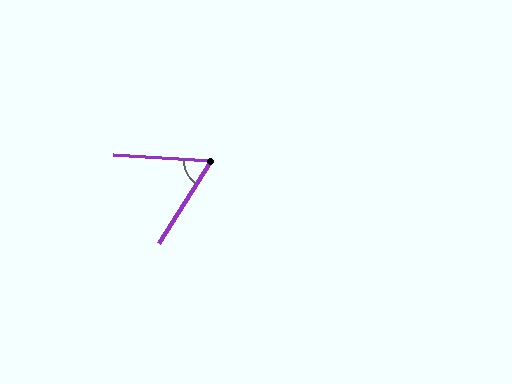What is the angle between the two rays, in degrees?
Approximately 61 degrees.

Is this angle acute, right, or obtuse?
It is acute.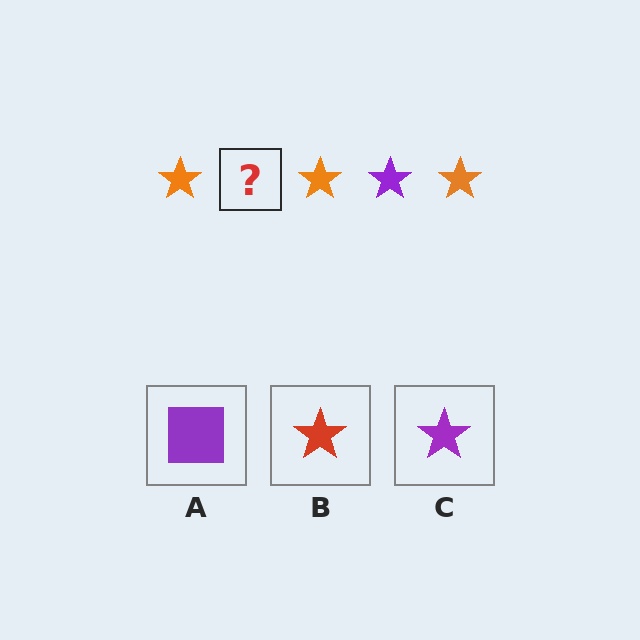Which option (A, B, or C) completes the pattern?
C.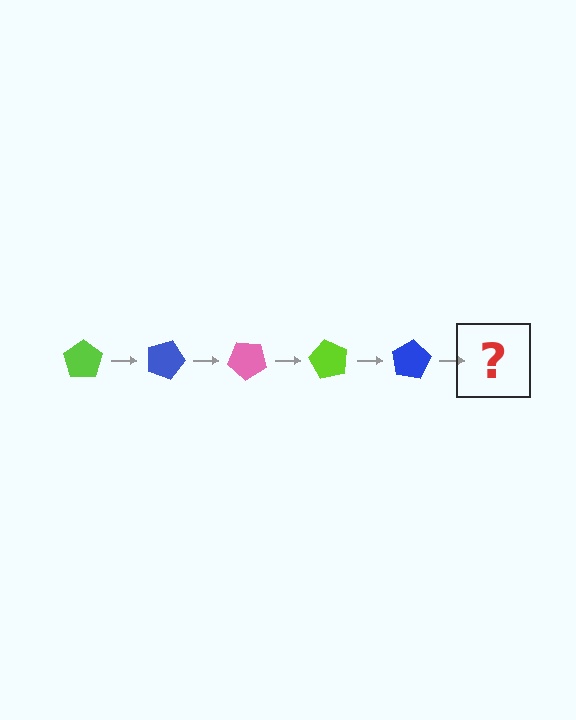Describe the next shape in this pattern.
It should be a pink pentagon, rotated 100 degrees from the start.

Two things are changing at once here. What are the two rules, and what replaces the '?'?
The two rules are that it rotates 20 degrees each step and the color cycles through lime, blue, and pink. The '?' should be a pink pentagon, rotated 100 degrees from the start.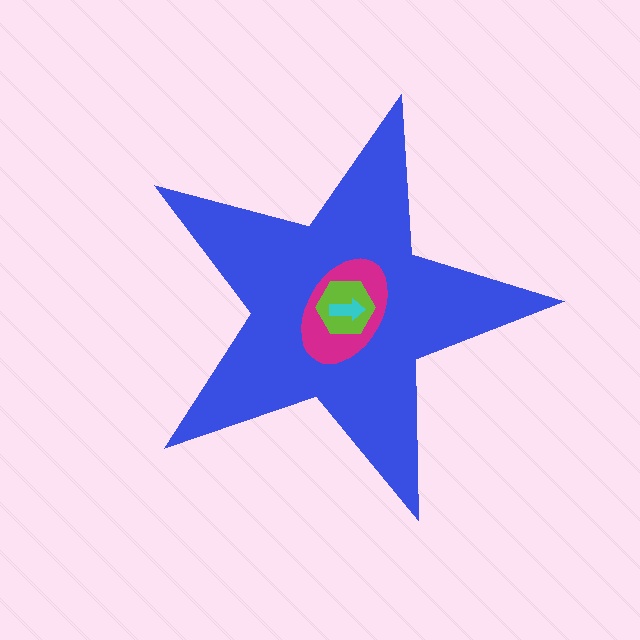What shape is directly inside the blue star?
The magenta ellipse.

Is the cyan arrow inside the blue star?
Yes.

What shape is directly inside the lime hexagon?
The cyan arrow.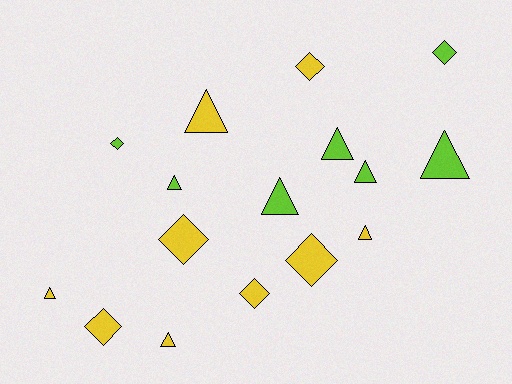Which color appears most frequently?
Yellow, with 9 objects.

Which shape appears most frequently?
Triangle, with 9 objects.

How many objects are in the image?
There are 16 objects.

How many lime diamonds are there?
There are 2 lime diamonds.